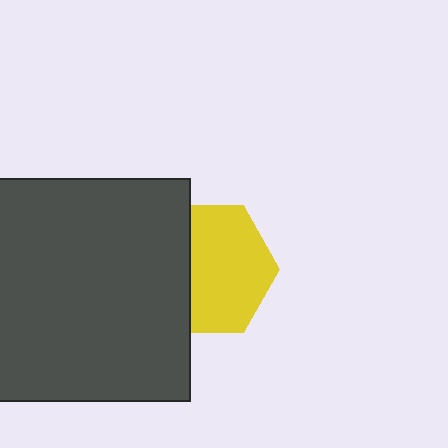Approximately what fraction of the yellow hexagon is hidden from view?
Roughly 36% of the yellow hexagon is hidden behind the dark gray square.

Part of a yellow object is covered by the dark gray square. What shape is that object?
It is a hexagon.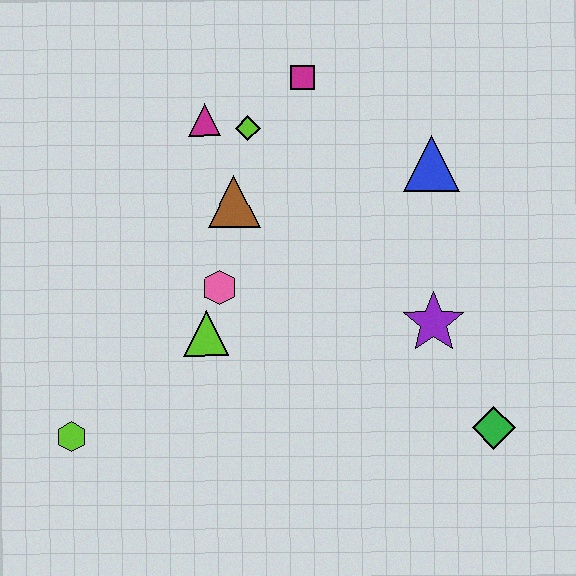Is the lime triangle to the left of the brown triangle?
Yes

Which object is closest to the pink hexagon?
The lime triangle is closest to the pink hexagon.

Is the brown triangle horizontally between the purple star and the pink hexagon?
Yes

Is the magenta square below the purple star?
No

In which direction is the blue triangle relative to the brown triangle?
The blue triangle is to the right of the brown triangle.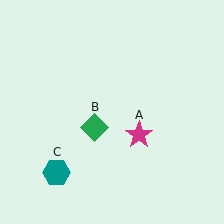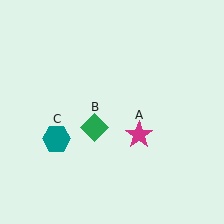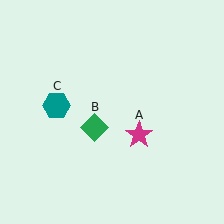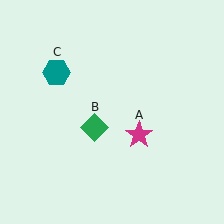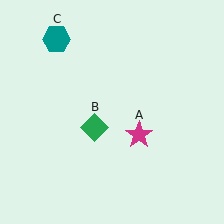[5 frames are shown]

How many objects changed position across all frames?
1 object changed position: teal hexagon (object C).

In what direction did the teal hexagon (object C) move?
The teal hexagon (object C) moved up.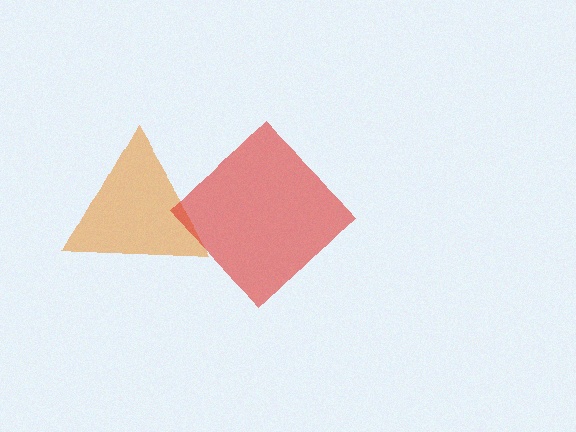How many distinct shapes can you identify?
There are 2 distinct shapes: an orange triangle, a red diamond.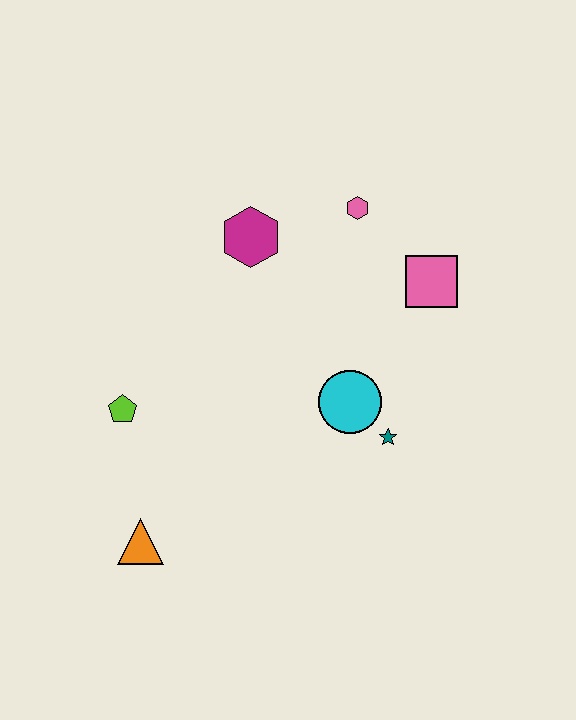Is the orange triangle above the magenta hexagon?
No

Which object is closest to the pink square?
The pink hexagon is closest to the pink square.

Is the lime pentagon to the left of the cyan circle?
Yes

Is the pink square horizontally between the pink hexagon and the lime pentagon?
No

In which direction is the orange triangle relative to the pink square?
The orange triangle is to the left of the pink square.